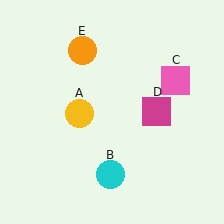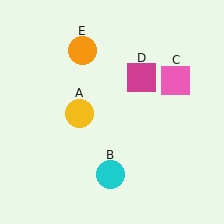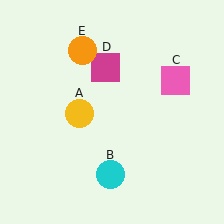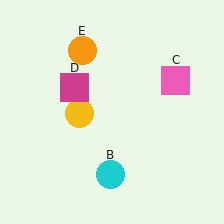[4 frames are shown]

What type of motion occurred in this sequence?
The magenta square (object D) rotated counterclockwise around the center of the scene.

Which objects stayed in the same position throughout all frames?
Yellow circle (object A) and cyan circle (object B) and pink square (object C) and orange circle (object E) remained stationary.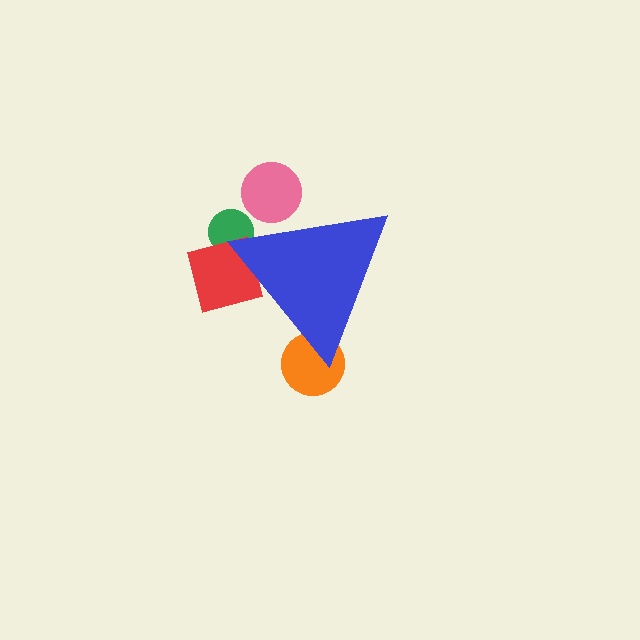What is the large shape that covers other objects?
A blue triangle.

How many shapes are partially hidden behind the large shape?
4 shapes are partially hidden.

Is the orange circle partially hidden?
Yes, the orange circle is partially hidden behind the blue triangle.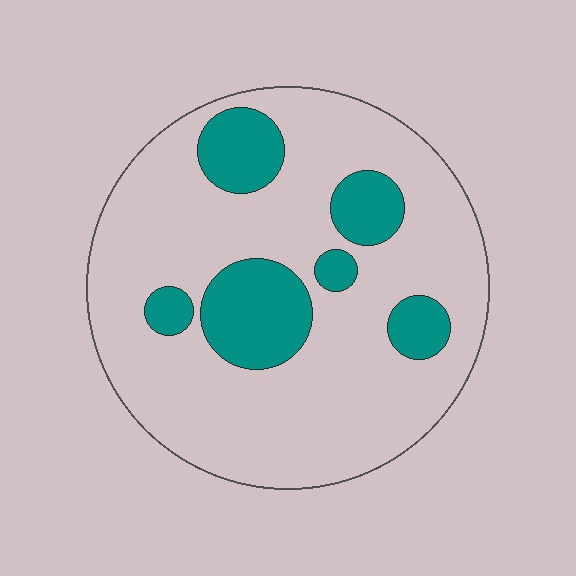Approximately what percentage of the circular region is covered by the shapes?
Approximately 20%.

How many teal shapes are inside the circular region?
6.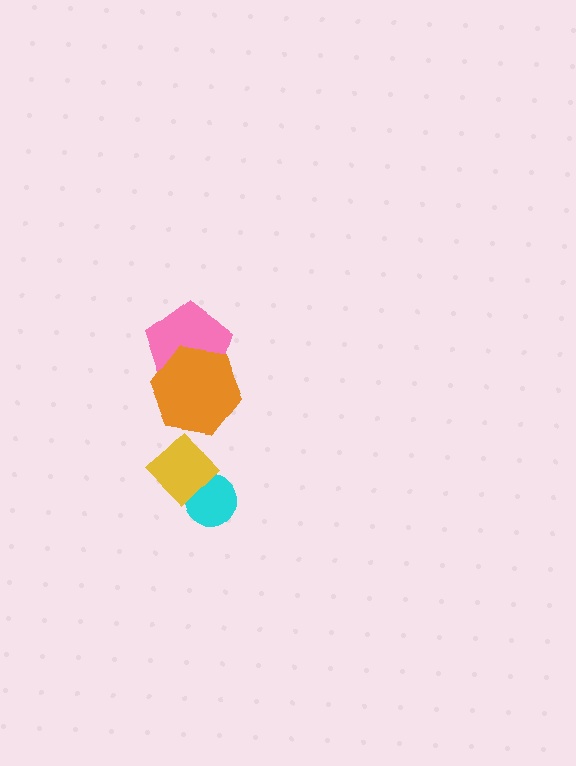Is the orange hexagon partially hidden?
No, no other shape covers it.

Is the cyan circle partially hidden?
Yes, it is partially covered by another shape.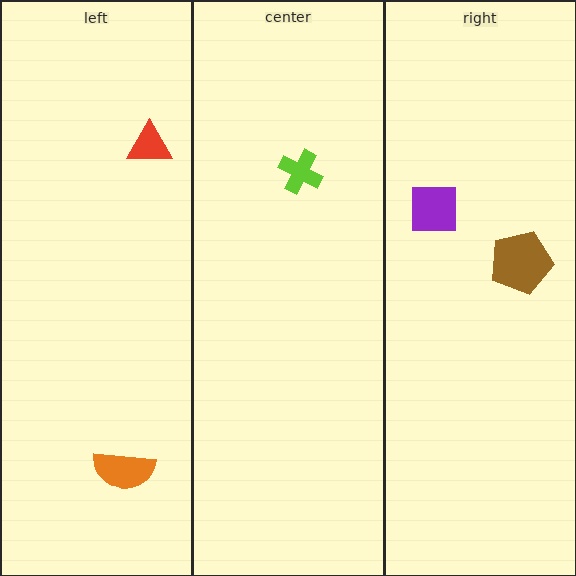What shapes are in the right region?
The purple square, the brown pentagon.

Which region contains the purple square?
The right region.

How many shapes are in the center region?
1.